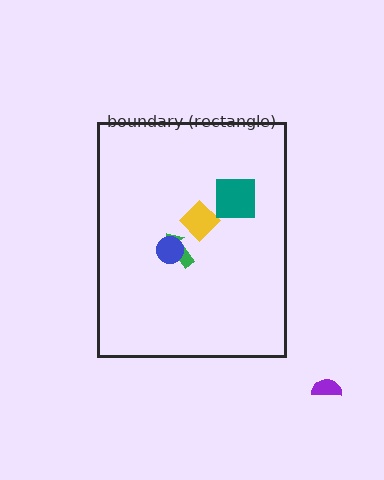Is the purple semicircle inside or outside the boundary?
Outside.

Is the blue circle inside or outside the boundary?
Inside.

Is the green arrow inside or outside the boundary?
Inside.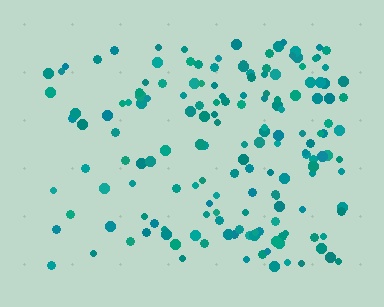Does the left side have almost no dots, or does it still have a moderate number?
Still a moderate number, just noticeably fewer than the right.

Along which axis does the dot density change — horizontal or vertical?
Horizontal.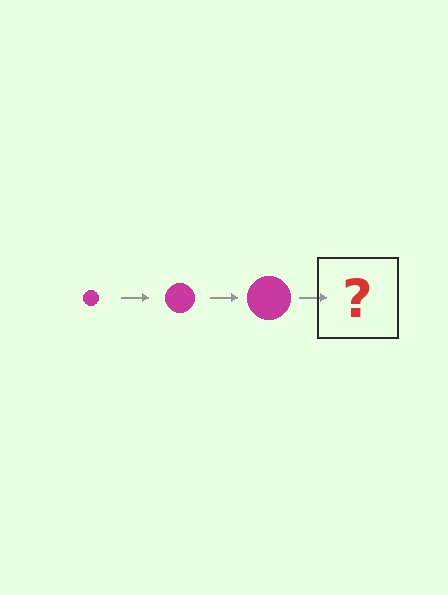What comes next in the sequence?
The next element should be a magenta circle, larger than the previous one.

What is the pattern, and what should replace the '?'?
The pattern is that the circle gets progressively larger each step. The '?' should be a magenta circle, larger than the previous one.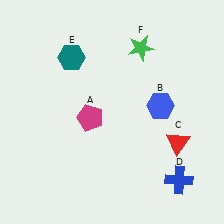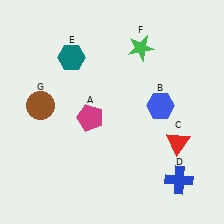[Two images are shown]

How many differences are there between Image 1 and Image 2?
There is 1 difference between the two images.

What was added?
A brown circle (G) was added in Image 2.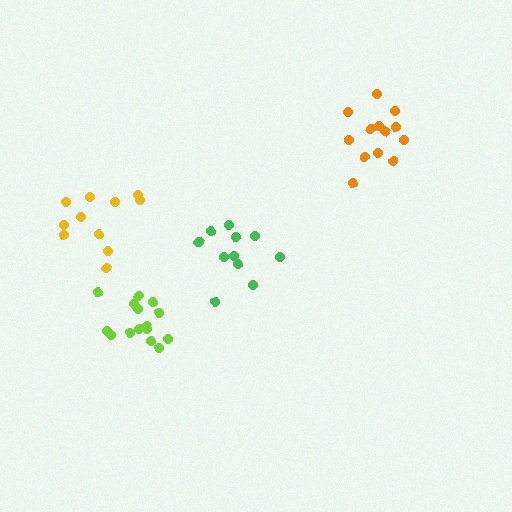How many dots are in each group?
Group 1: 11 dots, Group 2: 11 dots, Group 3: 13 dots, Group 4: 15 dots (50 total).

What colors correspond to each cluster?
The clusters are colored: yellow, green, orange, lime.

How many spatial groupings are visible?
There are 4 spatial groupings.